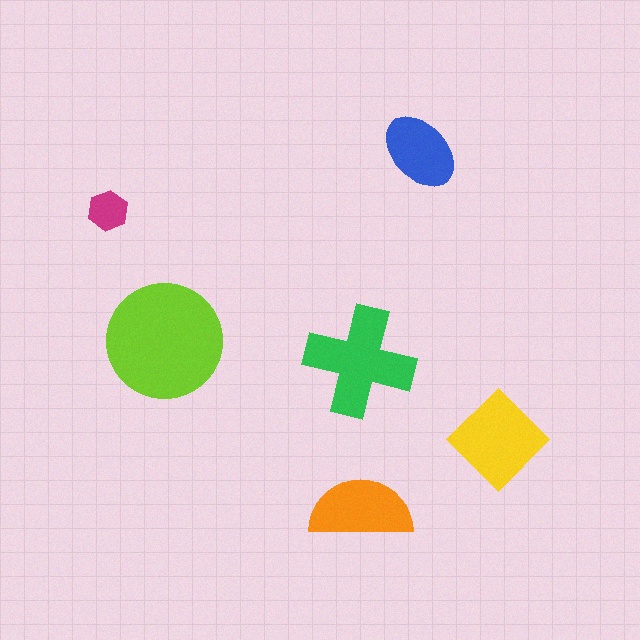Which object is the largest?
The lime circle.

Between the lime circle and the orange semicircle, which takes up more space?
The lime circle.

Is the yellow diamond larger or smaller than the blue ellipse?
Larger.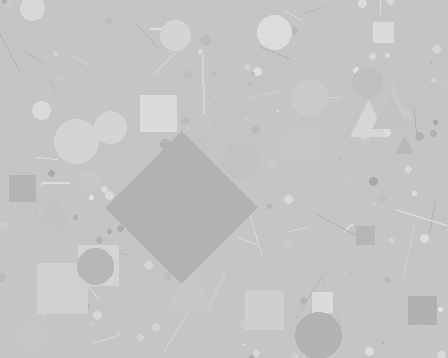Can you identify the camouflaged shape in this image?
The camouflaged shape is a diamond.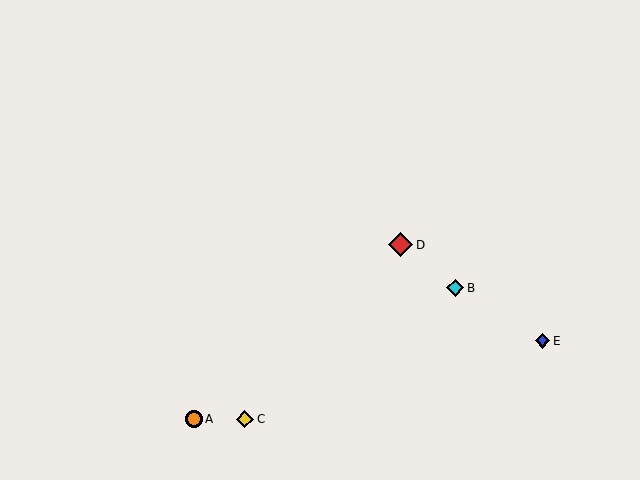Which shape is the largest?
The red diamond (labeled D) is the largest.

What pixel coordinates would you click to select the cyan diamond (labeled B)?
Click at (455, 288) to select the cyan diamond B.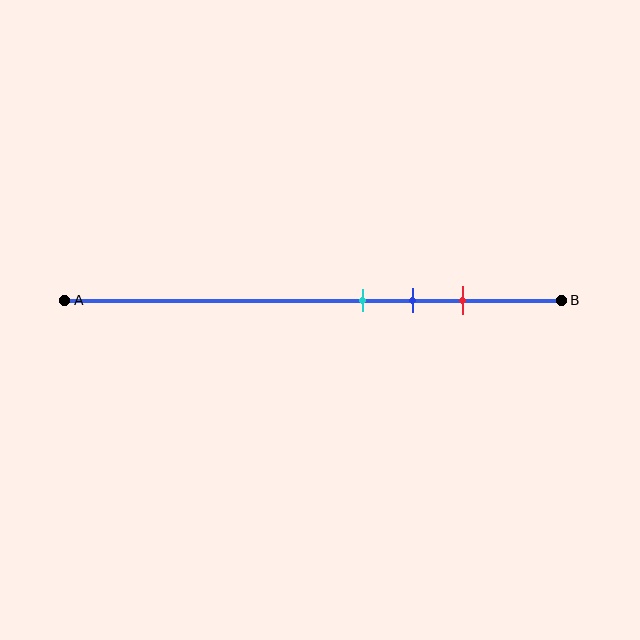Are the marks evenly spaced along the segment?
Yes, the marks are approximately evenly spaced.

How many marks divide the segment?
There are 3 marks dividing the segment.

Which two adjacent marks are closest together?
The cyan and blue marks are the closest adjacent pair.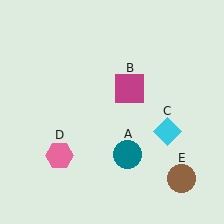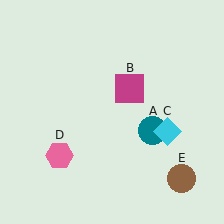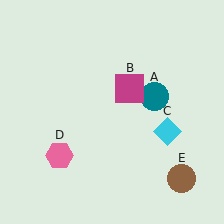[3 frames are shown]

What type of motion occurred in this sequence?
The teal circle (object A) rotated counterclockwise around the center of the scene.